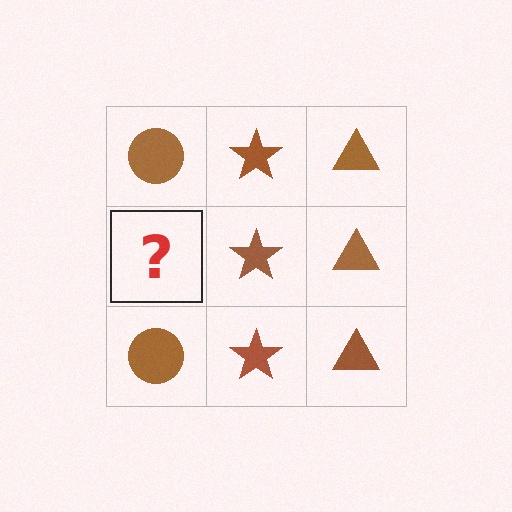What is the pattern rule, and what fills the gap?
The rule is that each column has a consistent shape. The gap should be filled with a brown circle.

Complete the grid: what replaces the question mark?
The question mark should be replaced with a brown circle.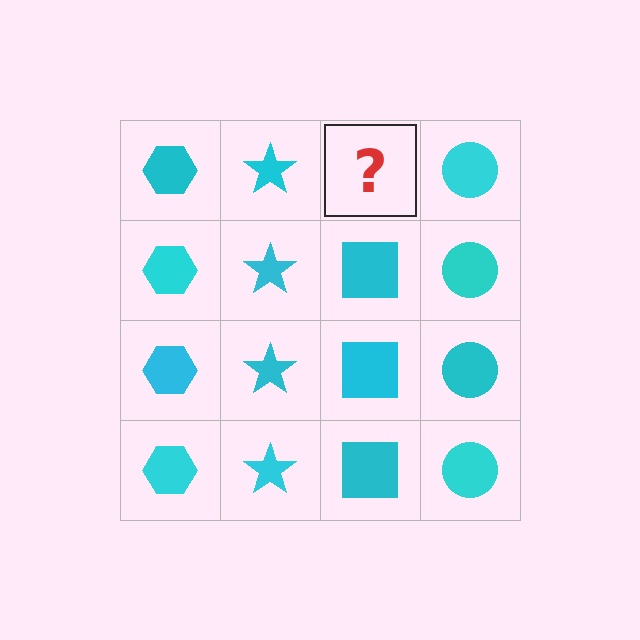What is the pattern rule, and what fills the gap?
The rule is that each column has a consistent shape. The gap should be filled with a cyan square.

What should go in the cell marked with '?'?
The missing cell should contain a cyan square.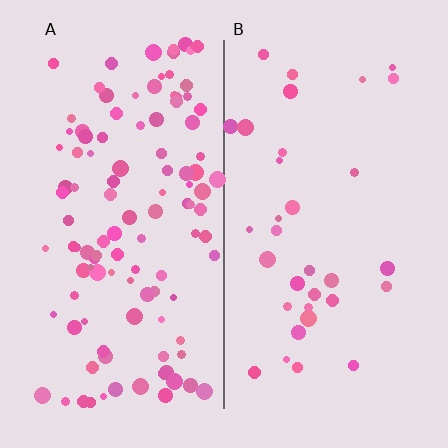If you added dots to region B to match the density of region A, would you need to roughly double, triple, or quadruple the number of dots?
Approximately triple.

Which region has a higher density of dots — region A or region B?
A (the left).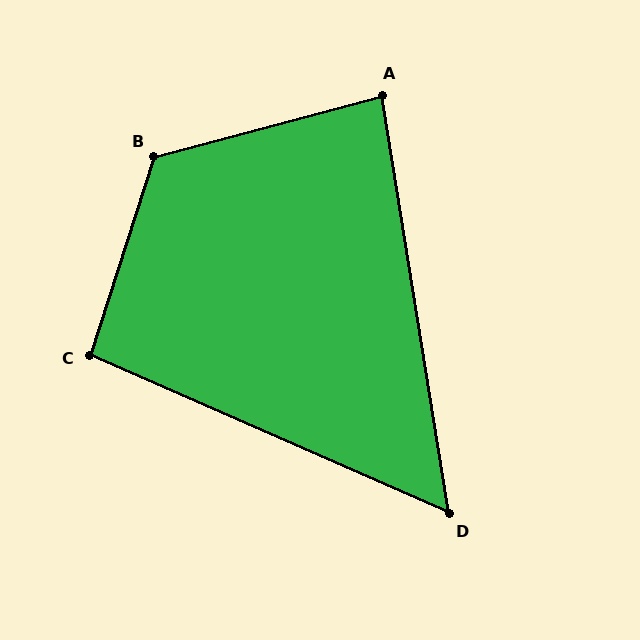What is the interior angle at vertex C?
Approximately 96 degrees (obtuse).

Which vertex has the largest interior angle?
B, at approximately 123 degrees.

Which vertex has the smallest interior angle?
D, at approximately 57 degrees.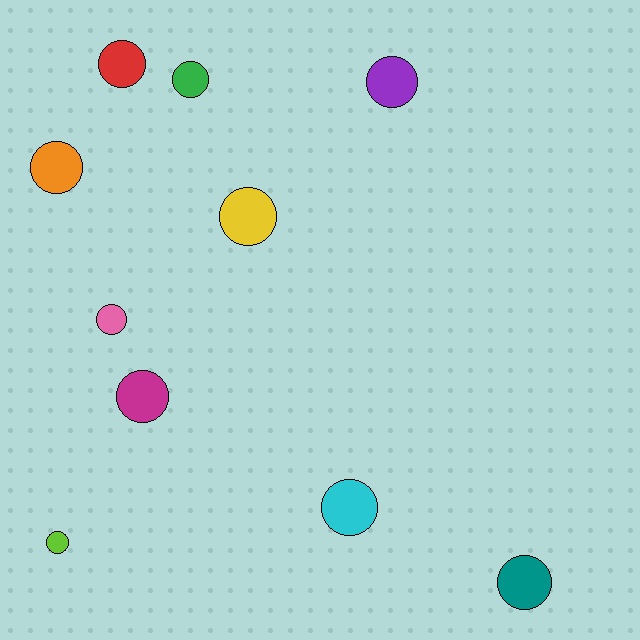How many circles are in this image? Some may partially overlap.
There are 10 circles.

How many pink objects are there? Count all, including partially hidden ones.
There is 1 pink object.